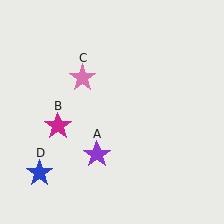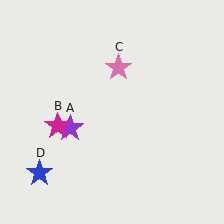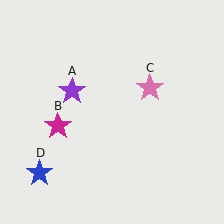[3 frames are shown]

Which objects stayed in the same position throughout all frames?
Magenta star (object B) and blue star (object D) remained stationary.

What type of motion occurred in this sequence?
The purple star (object A), pink star (object C) rotated clockwise around the center of the scene.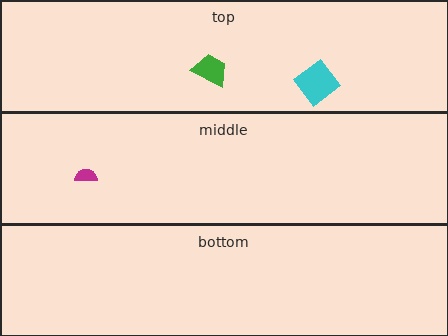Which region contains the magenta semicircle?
The middle region.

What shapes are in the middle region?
The magenta semicircle.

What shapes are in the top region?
The green trapezoid, the cyan diamond.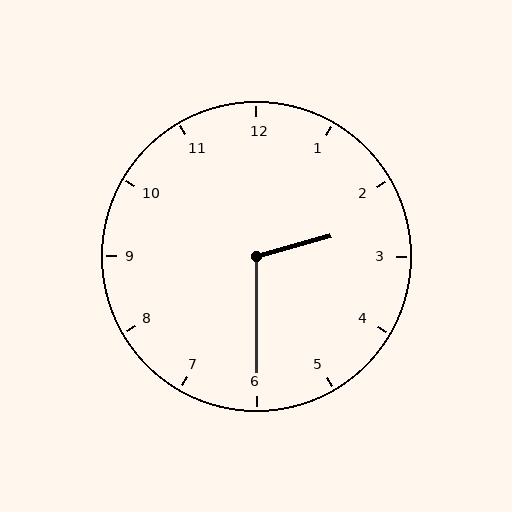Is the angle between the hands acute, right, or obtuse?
It is obtuse.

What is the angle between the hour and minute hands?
Approximately 105 degrees.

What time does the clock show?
2:30.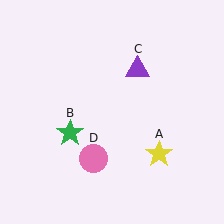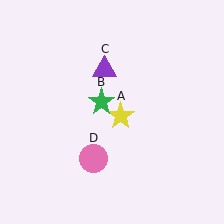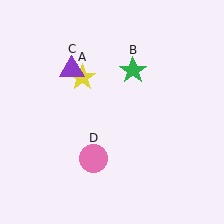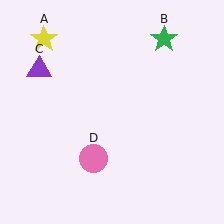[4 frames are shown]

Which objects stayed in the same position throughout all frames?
Pink circle (object D) remained stationary.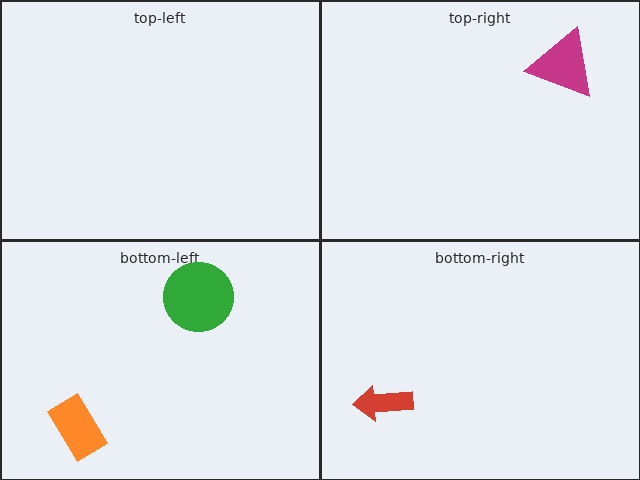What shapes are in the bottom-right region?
The red arrow.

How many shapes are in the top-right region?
1.